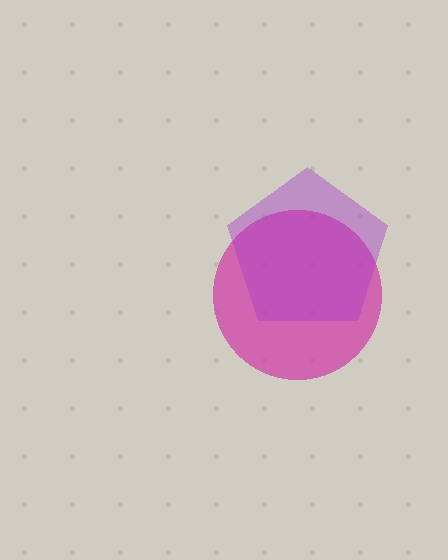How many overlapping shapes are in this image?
There are 2 overlapping shapes in the image.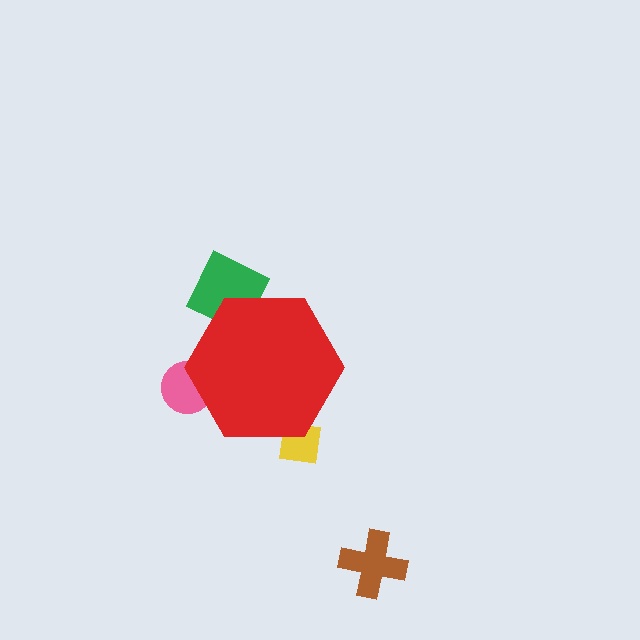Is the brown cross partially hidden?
No, the brown cross is fully visible.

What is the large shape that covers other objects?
A red hexagon.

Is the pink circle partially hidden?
Yes, the pink circle is partially hidden behind the red hexagon.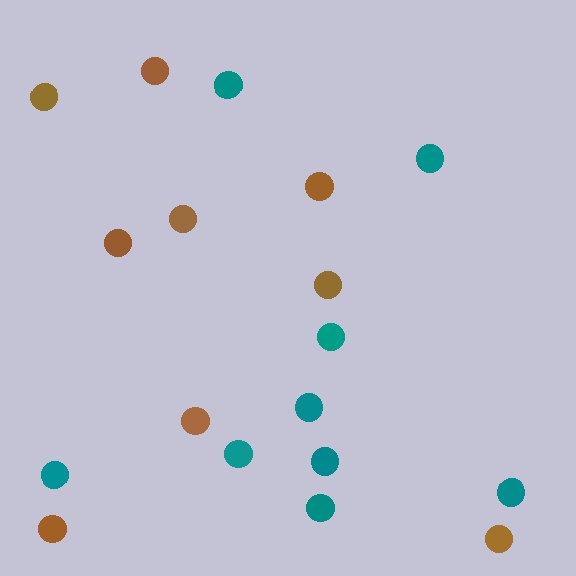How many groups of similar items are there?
There are 2 groups: one group of brown circles (9) and one group of teal circles (9).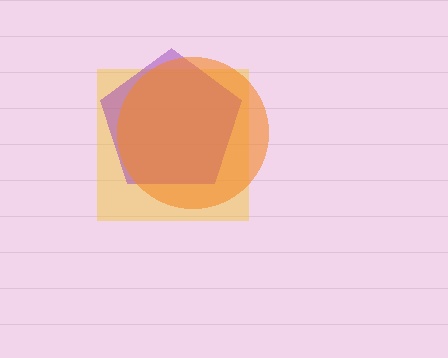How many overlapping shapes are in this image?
There are 3 overlapping shapes in the image.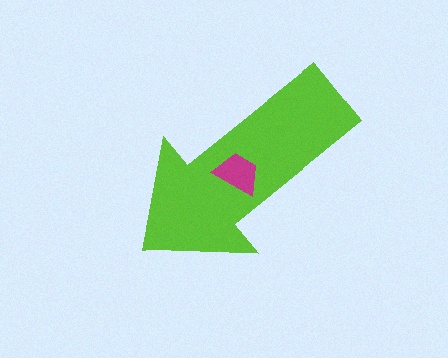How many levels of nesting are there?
2.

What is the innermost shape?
The magenta trapezoid.